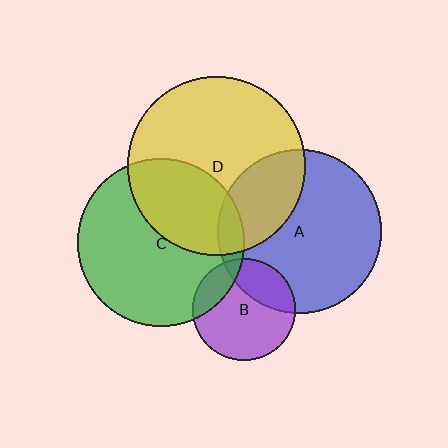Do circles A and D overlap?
Yes.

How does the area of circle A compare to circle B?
Approximately 2.5 times.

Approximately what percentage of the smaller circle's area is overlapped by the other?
Approximately 30%.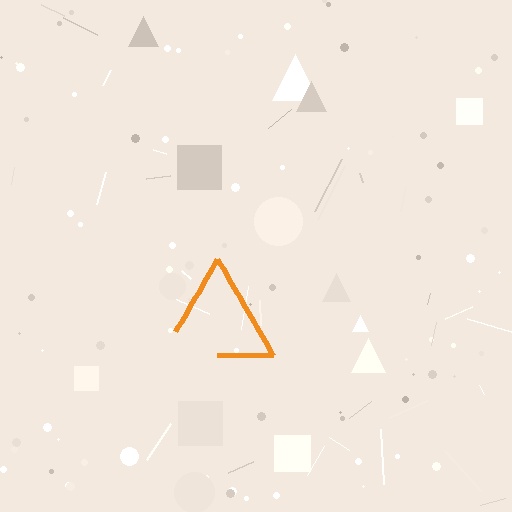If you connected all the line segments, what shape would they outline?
They would outline a triangle.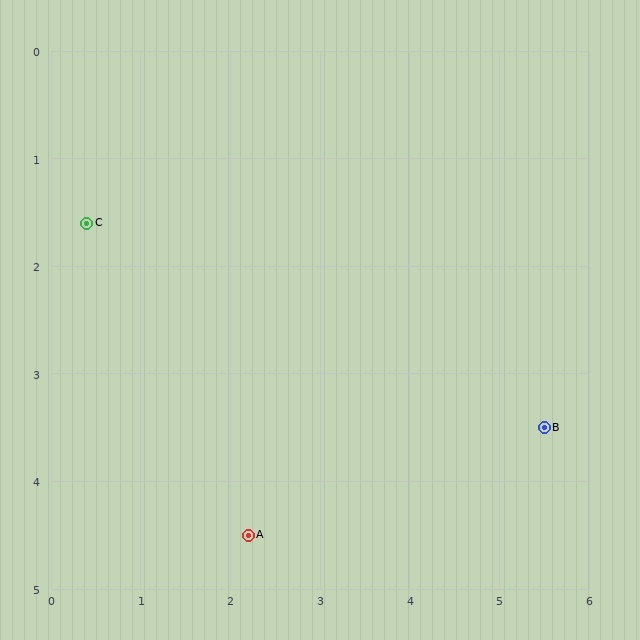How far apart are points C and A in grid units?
Points C and A are about 3.4 grid units apart.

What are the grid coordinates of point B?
Point B is at approximately (5.5, 3.5).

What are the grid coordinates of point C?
Point C is at approximately (0.4, 1.6).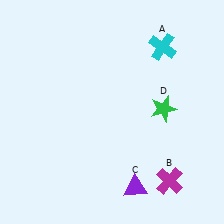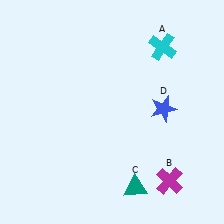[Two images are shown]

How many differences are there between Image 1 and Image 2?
There are 2 differences between the two images.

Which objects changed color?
C changed from purple to teal. D changed from green to blue.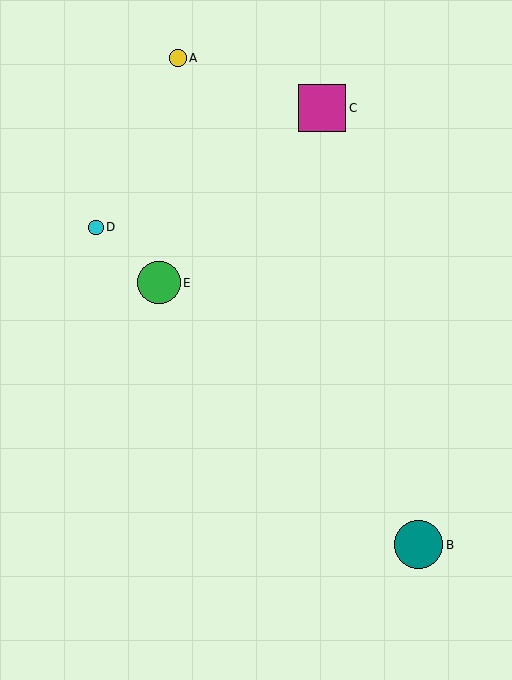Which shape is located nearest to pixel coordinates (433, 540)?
The teal circle (labeled B) at (419, 545) is nearest to that location.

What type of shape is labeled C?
Shape C is a magenta square.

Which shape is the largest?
The teal circle (labeled B) is the largest.